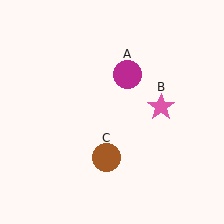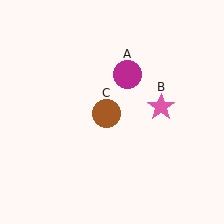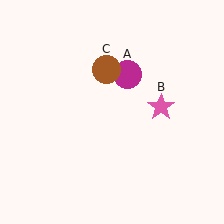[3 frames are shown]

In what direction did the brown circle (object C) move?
The brown circle (object C) moved up.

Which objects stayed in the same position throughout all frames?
Magenta circle (object A) and pink star (object B) remained stationary.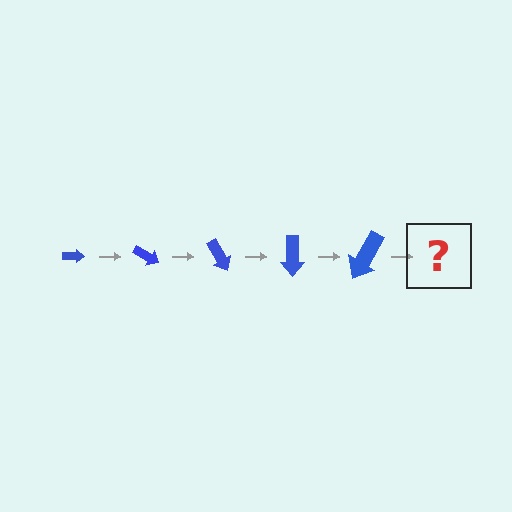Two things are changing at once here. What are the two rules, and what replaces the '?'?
The two rules are that the arrow grows larger each step and it rotates 30 degrees each step. The '?' should be an arrow, larger than the previous one and rotated 150 degrees from the start.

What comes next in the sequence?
The next element should be an arrow, larger than the previous one and rotated 150 degrees from the start.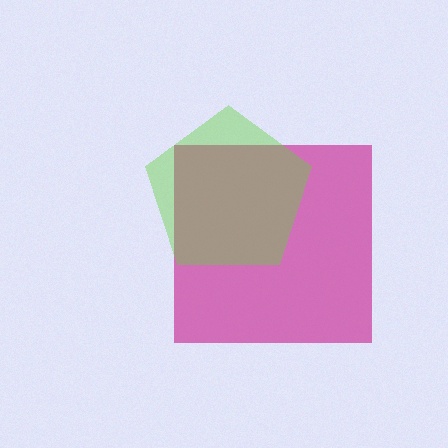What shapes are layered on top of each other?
The layered shapes are: a magenta square, a lime pentagon.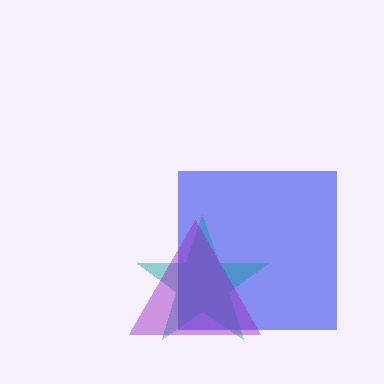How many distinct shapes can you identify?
There are 3 distinct shapes: a blue square, a teal star, a purple triangle.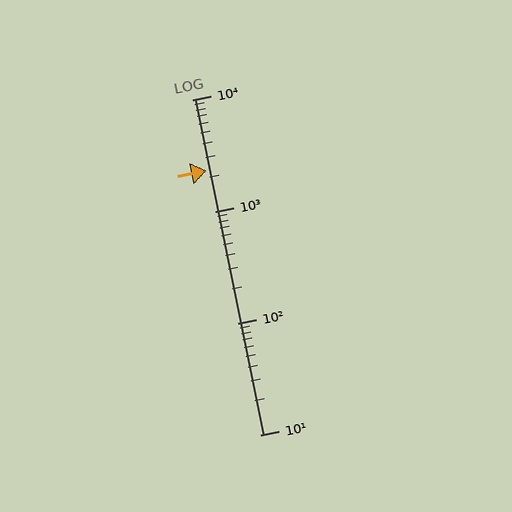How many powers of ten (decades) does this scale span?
The scale spans 3 decades, from 10 to 10000.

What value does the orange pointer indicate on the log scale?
The pointer indicates approximately 2300.